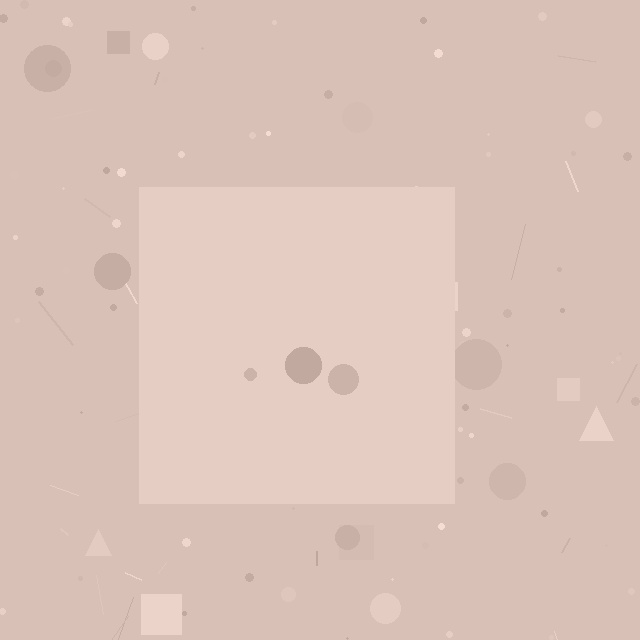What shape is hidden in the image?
A square is hidden in the image.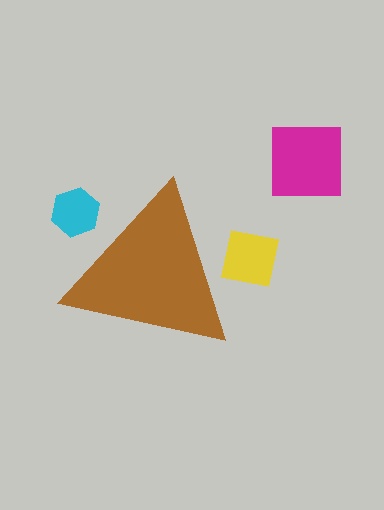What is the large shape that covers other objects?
A brown triangle.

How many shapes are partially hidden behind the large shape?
2 shapes are partially hidden.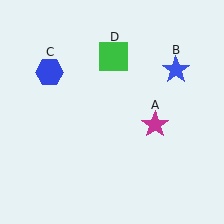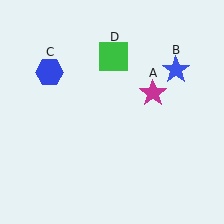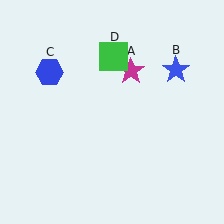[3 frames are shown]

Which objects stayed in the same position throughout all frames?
Blue star (object B) and blue hexagon (object C) and green square (object D) remained stationary.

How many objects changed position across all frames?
1 object changed position: magenta star (object A).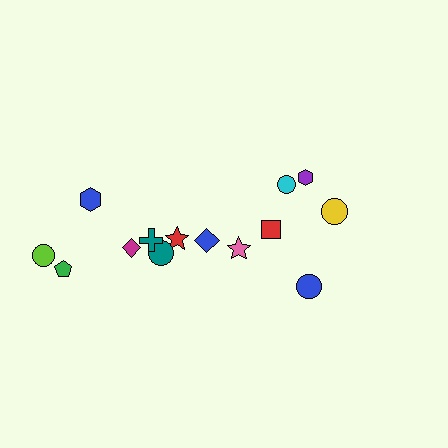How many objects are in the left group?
There are 8 objects.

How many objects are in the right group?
There are 6 objects.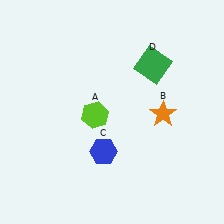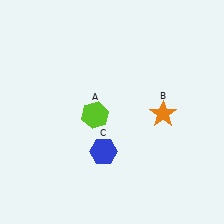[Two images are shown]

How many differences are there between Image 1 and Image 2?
There is 1 difference between the two images.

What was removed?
The green square (D) was removed in Image 2.